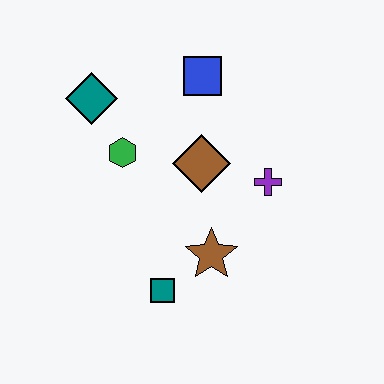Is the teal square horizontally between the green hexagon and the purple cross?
Yes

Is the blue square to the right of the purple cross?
No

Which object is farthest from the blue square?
The teal square is farthest from the blue square.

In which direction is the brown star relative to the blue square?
The brown star is below the blue square.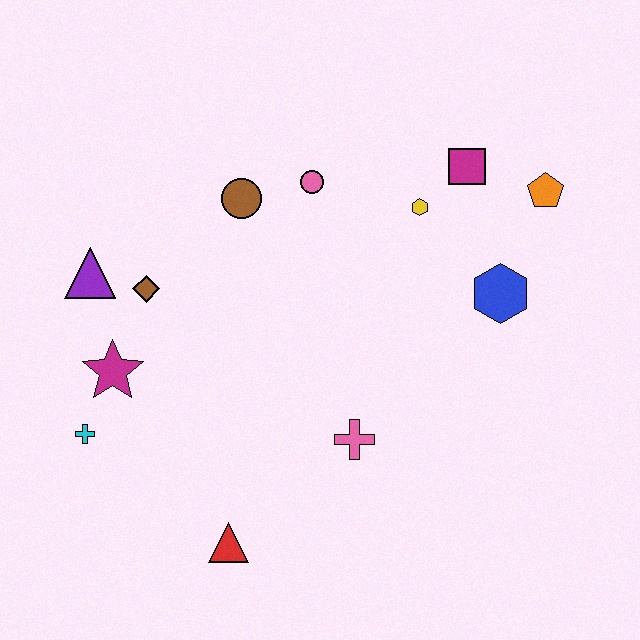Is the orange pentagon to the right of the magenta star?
Yes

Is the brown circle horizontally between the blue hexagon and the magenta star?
Yes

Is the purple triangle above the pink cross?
Yes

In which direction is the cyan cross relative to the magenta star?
The cyan cross is below the magenta star.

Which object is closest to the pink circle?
The brown circle is closest to the pink circle.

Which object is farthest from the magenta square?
The cyan cross is farthest from the magenta square.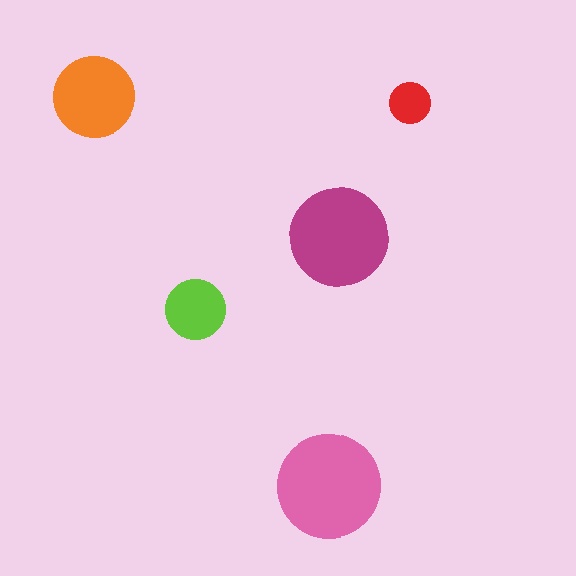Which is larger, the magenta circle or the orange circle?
The magenta one.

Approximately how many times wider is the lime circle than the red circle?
About 1.5 times wider.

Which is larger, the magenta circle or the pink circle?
The pink one.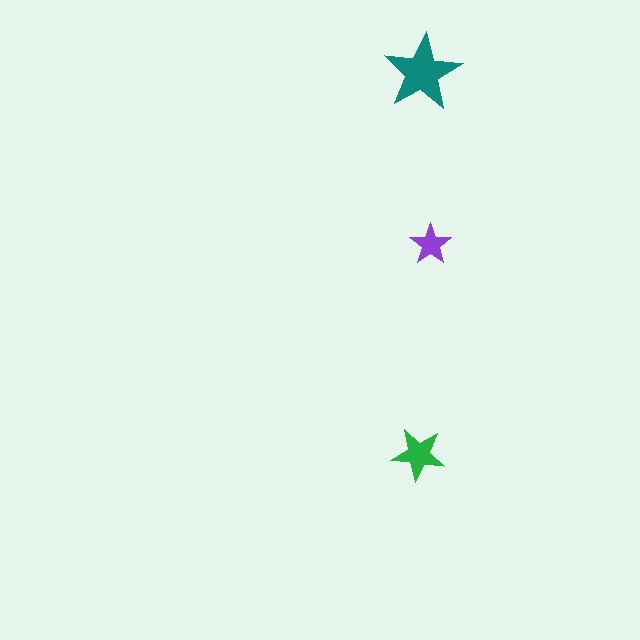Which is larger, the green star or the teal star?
The teal one.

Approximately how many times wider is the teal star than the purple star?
About 2 times wider.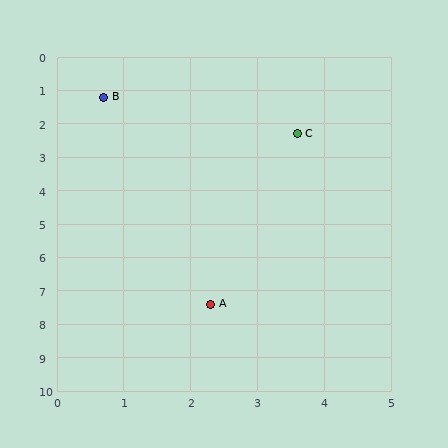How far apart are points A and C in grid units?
Points A and C are about 5.3 grid units apart.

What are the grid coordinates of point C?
Point C is at approximately (3.6, 2.3).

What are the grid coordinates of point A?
Point A is at approximately (2.3, 7.4).